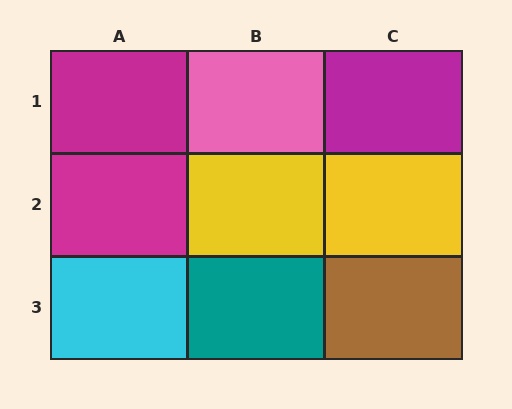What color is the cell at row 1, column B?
Pink.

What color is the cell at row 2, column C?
Yellow.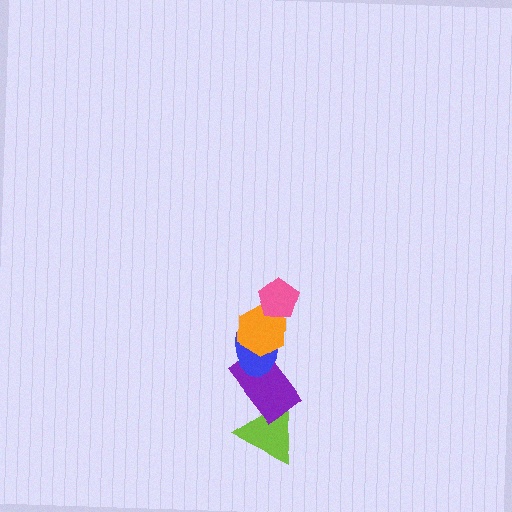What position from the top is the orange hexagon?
The orange hexagon is 2nd from the top.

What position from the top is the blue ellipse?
The blue ellipse is 3rd from the top.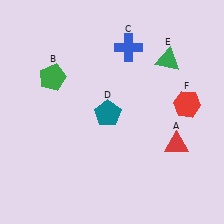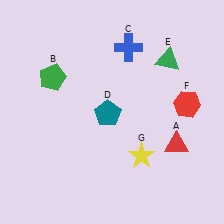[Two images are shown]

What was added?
A yellow star (G) was added in Image 2.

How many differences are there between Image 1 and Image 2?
There is 1 difference between the two images.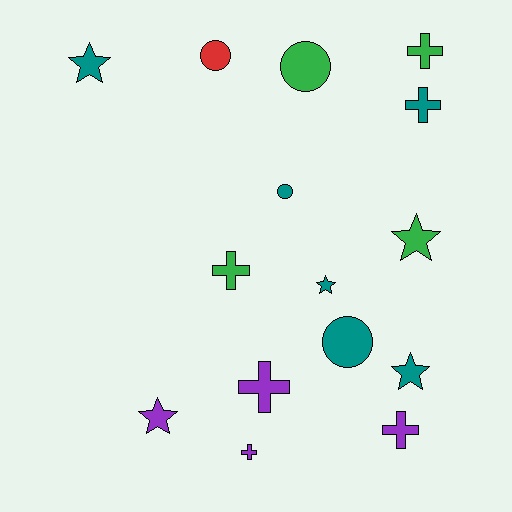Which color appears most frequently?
Teal, with 6 objects.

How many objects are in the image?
There are 15 objects.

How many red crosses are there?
There are no red crosses.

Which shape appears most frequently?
Cross, with 6 objects.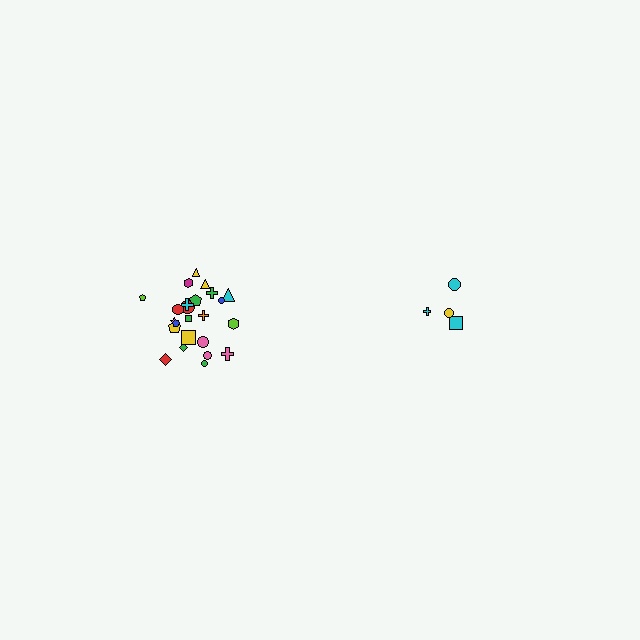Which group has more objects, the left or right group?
The left group.